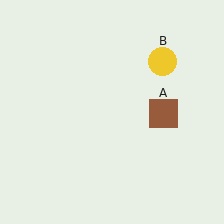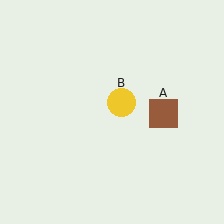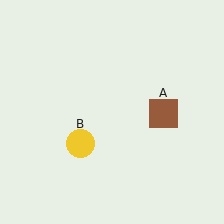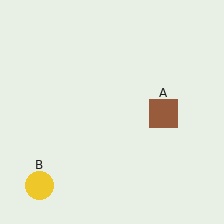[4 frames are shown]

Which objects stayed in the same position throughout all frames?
Brown square (object A) remained stationary.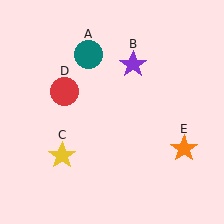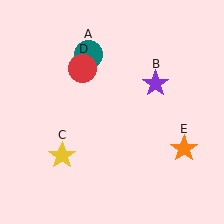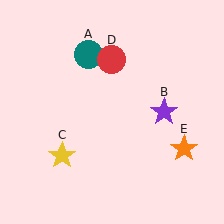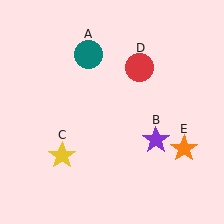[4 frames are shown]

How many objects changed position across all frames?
2 objects changed position: purple star (object B), red circle (object D).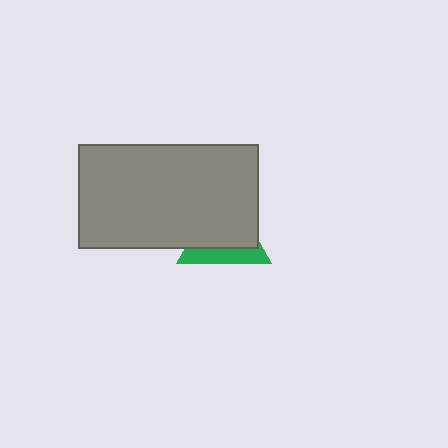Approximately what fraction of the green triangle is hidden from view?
Roughly 69% of the green triangle is hidden behind the gray rectangle.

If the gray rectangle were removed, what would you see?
You would see the complete green triangle.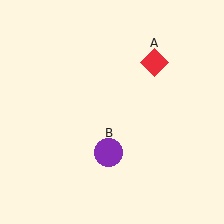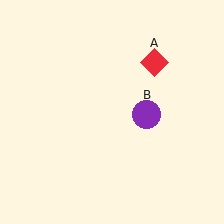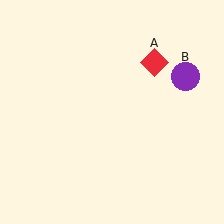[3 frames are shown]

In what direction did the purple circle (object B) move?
The purple circle (object B) moved up and to the right.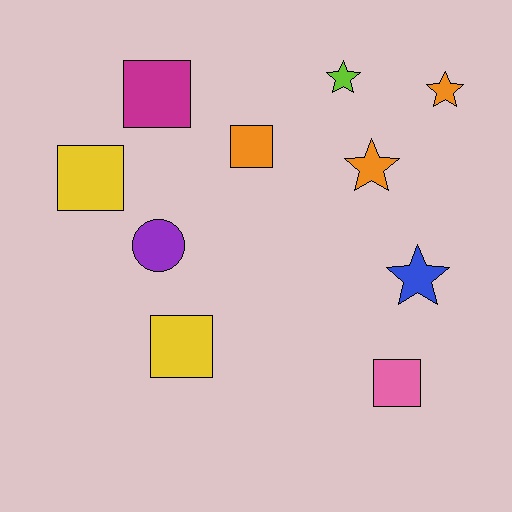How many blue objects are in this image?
There is 1 blue object.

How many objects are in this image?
There are 10 objects.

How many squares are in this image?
There are 5 squares.